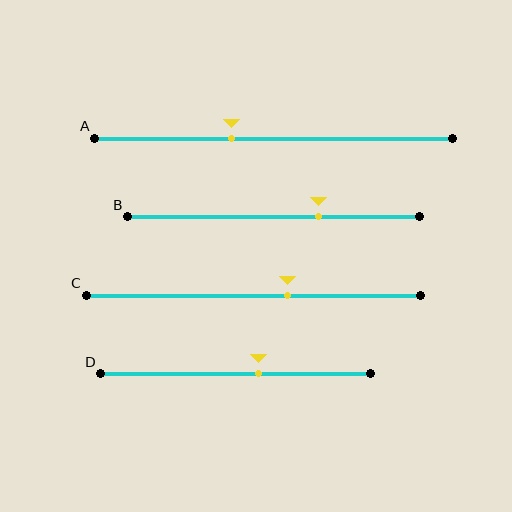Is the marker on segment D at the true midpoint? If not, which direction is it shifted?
No, the marker on segment D is shifted to the right by about 9% of the segment length.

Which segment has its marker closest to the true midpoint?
Segment D has its marker closest to the true midpoint.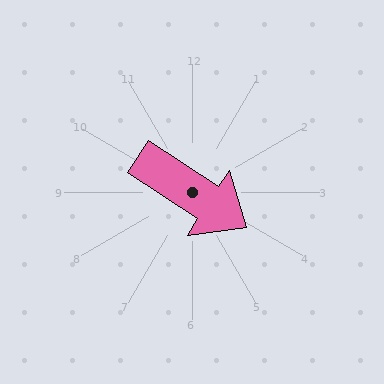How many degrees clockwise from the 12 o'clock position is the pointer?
Approximately 123 degrees.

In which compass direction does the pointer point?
Southeast.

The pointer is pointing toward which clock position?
Roughly 4 o'clock.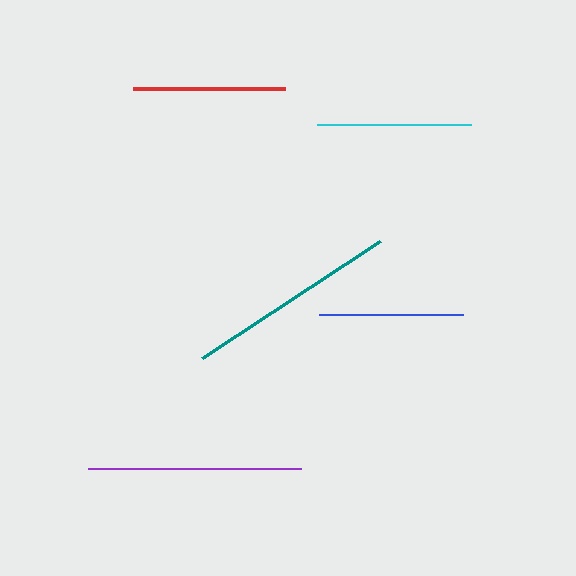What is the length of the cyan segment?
The cyan segment is approximately 154 pixels long.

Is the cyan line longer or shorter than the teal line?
The teal line is longer than the cyan line.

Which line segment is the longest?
The purple line is the longest at approximately 214 pixels.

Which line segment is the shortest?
The blue line is the shortest at approximately 144 pixels.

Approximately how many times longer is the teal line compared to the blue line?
The teal line is approximately 1.5 times the length of the blue line.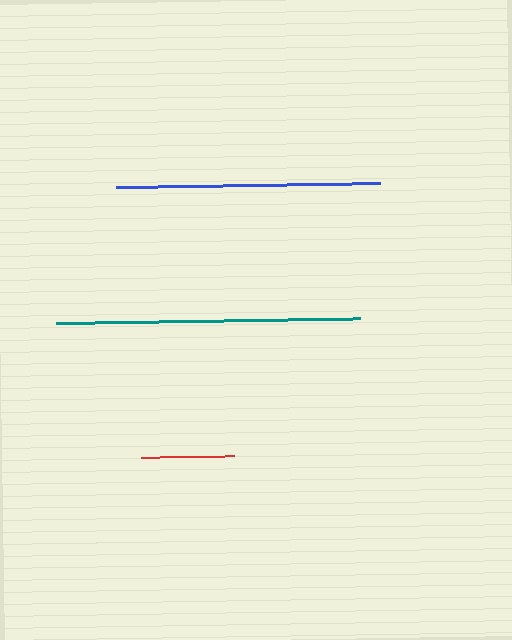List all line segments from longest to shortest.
From longest to shortest: teal, blue, red.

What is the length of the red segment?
The red segment is approximately 93 pixels long.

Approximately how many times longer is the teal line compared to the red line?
The teal line is approximately 3.3 times the length of the red line.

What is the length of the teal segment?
The teal segment is approximately 304 pixels long.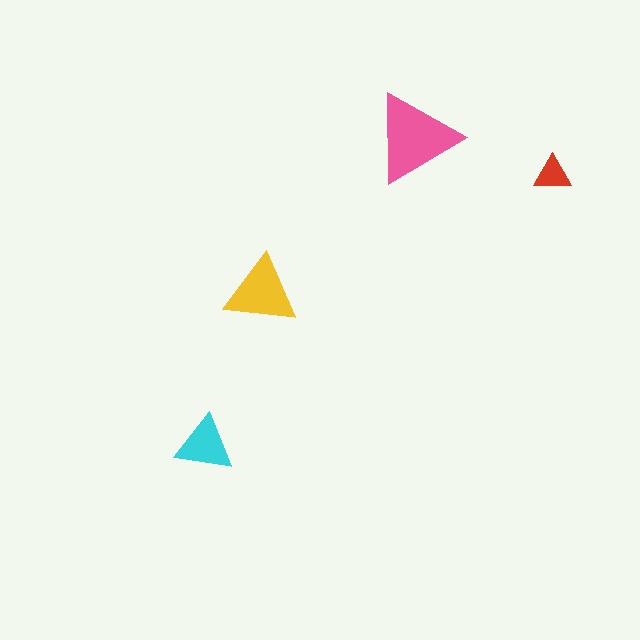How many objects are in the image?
There are 4 objects in the image.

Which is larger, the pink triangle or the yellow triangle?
The pink one.